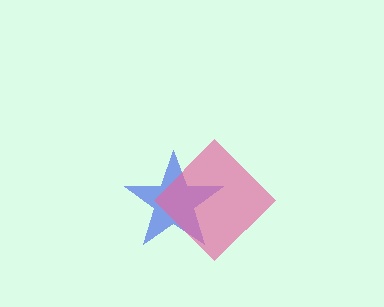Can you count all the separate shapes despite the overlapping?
Yes, there are 2 separate shapes.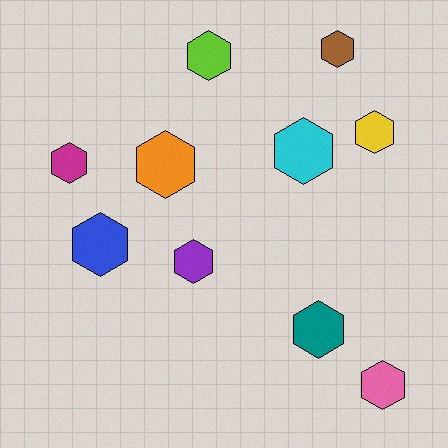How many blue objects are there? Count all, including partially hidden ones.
There is 1 blue object.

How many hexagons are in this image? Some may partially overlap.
There are 10 hexagons.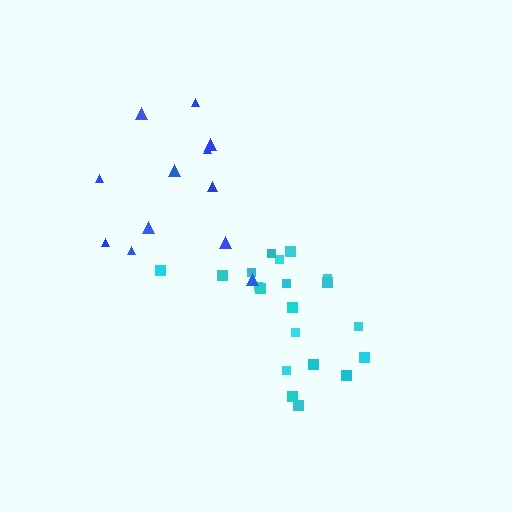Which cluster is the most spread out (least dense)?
Blue.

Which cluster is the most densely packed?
Cyan.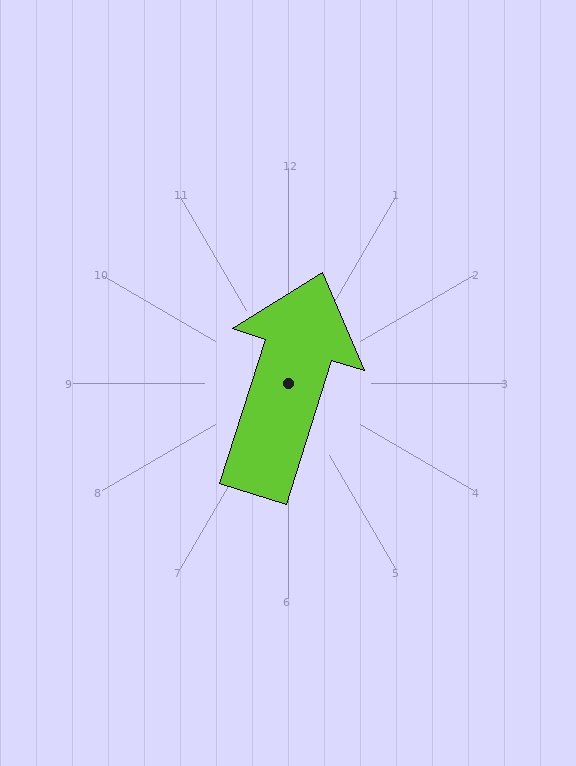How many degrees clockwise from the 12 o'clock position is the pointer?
Approximately 18 degrees.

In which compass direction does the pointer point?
North.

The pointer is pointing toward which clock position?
Roughly 1 o'clock.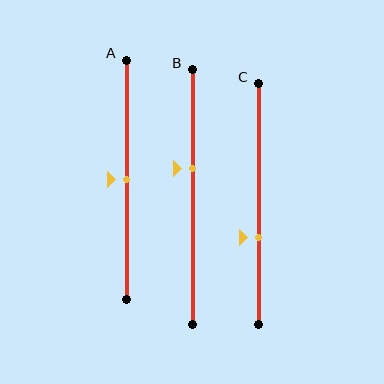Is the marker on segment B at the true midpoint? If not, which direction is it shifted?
No, the marker on segment B is shifted upward by about 11% of the segment length.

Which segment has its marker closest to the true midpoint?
Segment A has its marker closest to the true midpoint.